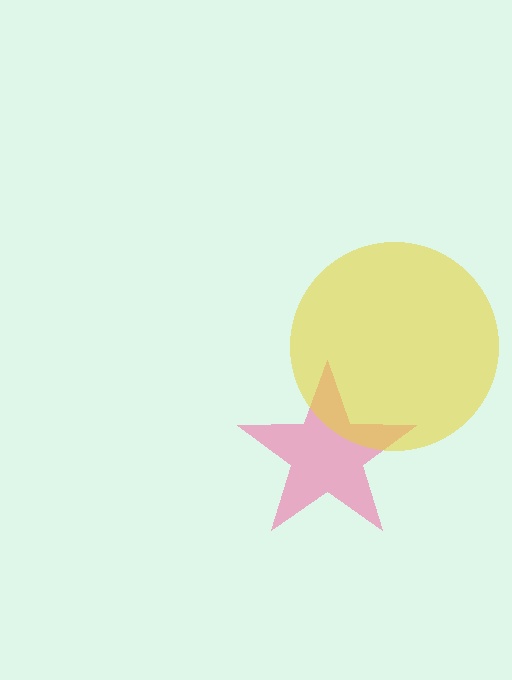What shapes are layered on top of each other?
The layered shapes are: a pink star, a yellow circle.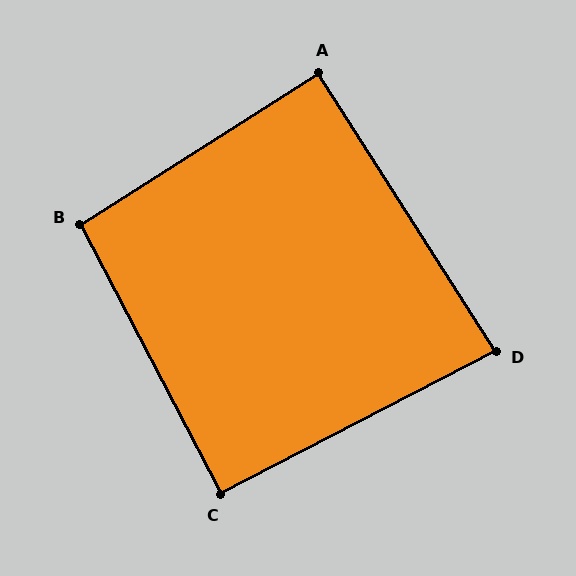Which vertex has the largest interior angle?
B, at approximately 95 degrees.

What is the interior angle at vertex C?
Approximately 90 degrees (approximately right).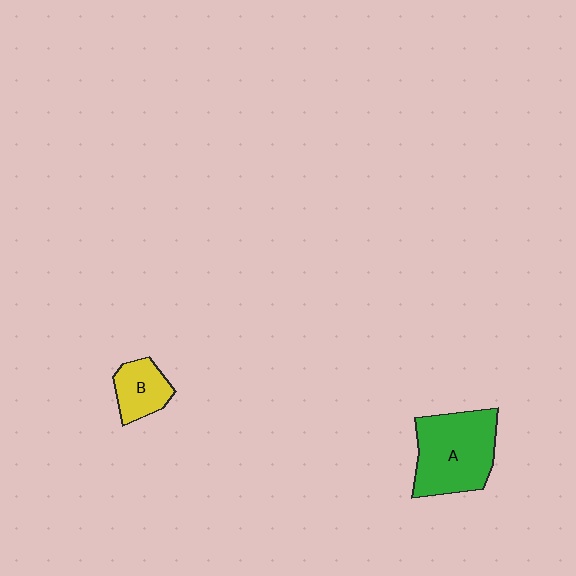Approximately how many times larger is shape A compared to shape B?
Approximately 2.2 times.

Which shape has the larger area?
Shape A (green).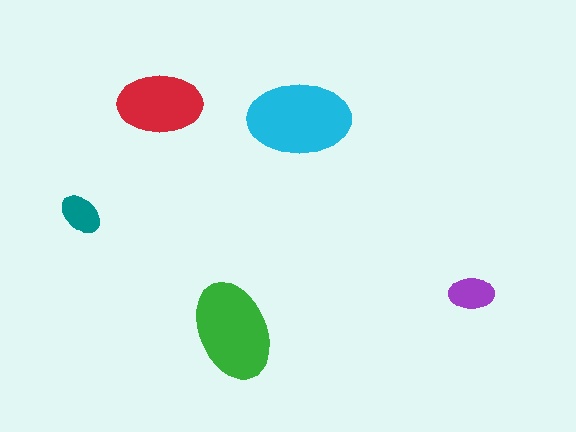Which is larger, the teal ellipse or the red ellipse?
The red one.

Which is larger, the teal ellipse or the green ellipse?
The green one.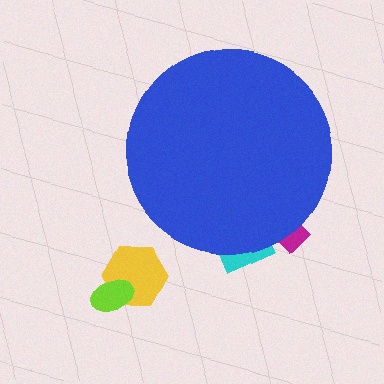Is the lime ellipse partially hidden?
No, the lime ellipse is fully visible.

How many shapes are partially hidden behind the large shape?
2 shapes are partially hidden.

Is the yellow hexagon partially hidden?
No, the yellow hexagon is fully visible.